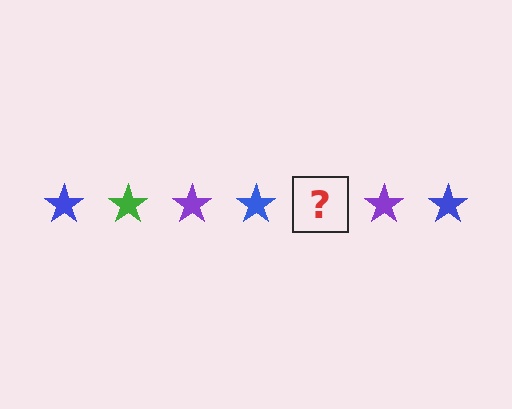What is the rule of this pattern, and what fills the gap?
The rule is that the pattern cycles through blue, green, purple stars. The gap should be filled with a green star.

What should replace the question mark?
The question mark should be replaced with a green star.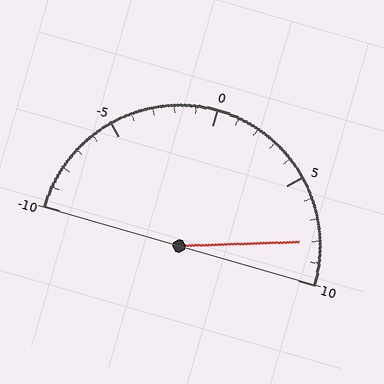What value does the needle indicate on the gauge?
The needle indicates approximately 8.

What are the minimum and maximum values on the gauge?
The gauge ranges from -10 to 10.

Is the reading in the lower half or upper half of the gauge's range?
The reading is in the upper half of the range (-10 to 10).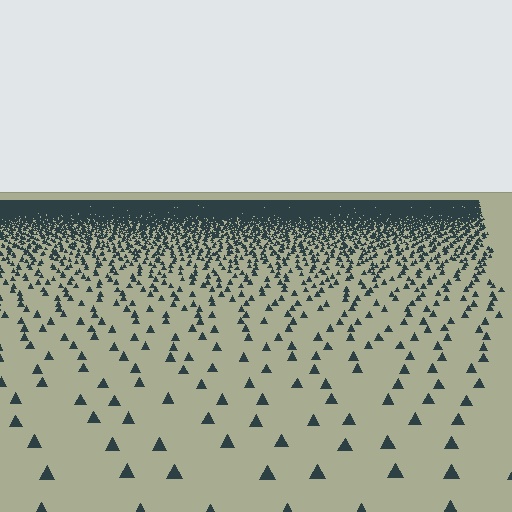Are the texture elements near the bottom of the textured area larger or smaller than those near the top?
Larger. Near the bottom, elements are closer to the viewer and appear at a bigger on-screen size.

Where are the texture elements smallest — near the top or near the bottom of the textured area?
Near the top.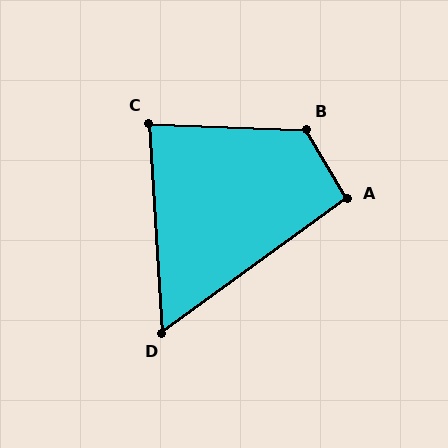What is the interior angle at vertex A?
Approximately 96 degrees (obtuse).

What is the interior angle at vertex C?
Approximately 84 degrees (acute).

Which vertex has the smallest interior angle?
D, at approximately 58 degrees.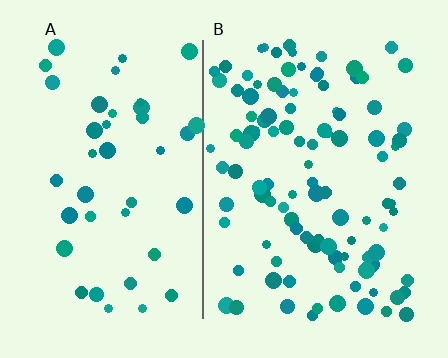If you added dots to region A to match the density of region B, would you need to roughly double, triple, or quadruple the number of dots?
Approximately triple.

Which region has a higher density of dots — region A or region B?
B (the right).